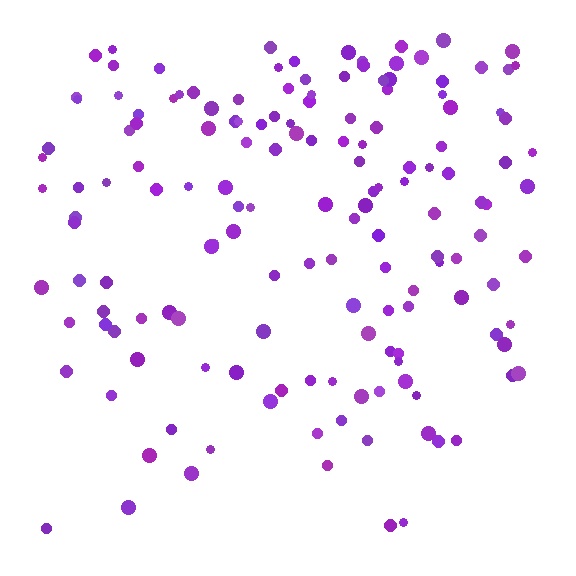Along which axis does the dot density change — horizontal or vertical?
Vertical.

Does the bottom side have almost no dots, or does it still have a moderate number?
Still a moderate number, just noticeably fewer than the top.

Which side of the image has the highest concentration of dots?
The top.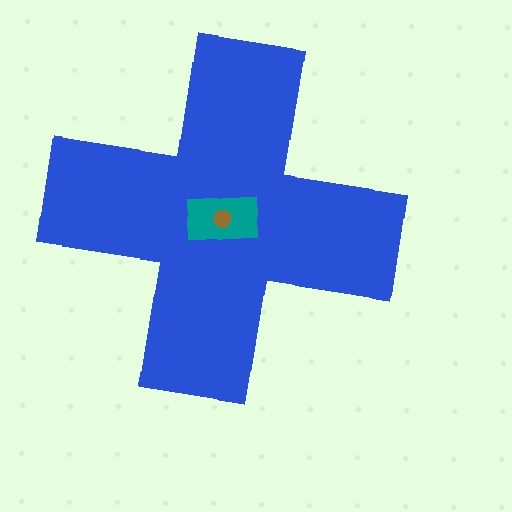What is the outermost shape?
The blue cross.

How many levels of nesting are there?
3.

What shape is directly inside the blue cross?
The teal rectangle.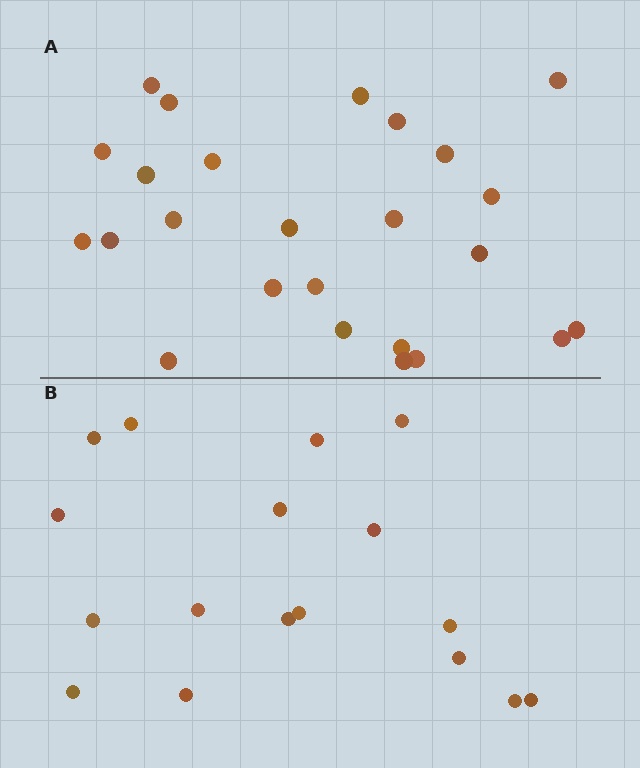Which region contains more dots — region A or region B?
Region A (the top region) has more dots.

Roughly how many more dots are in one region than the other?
Region A has roughly 8 or so more dots than region B.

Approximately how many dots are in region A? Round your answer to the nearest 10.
About 20 dots. (The exact count is 25, which rounds to 20.)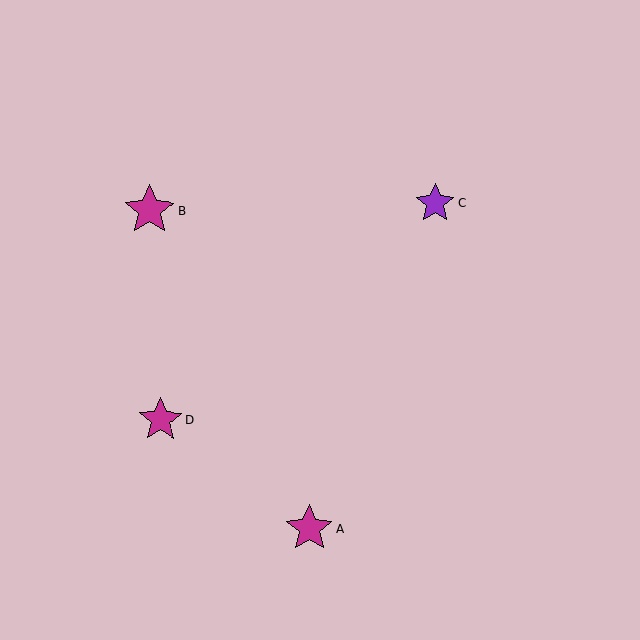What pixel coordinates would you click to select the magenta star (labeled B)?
Click at (150, 210) to select the magenta star B.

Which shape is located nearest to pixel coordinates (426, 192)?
The purple star (labeled C) at (436, 204) is nearest to that location.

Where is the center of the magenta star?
The center of the magenta star is at (160, 420).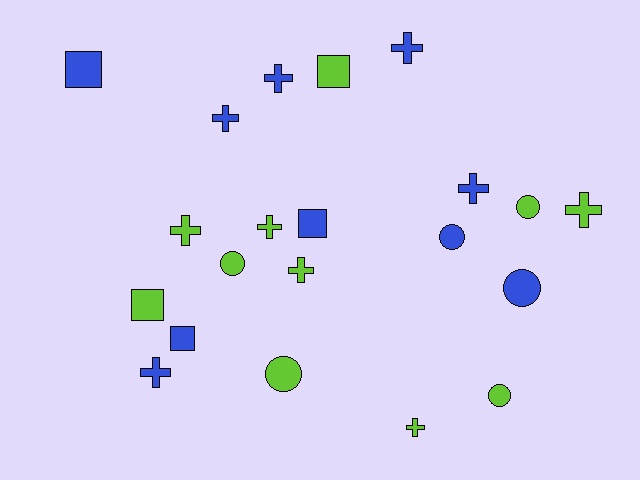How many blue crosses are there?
There are 5 blue crosses.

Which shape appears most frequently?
Cross, with 10 objects.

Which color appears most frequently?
Lime, with 11 objects.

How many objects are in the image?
There are 21 objects.